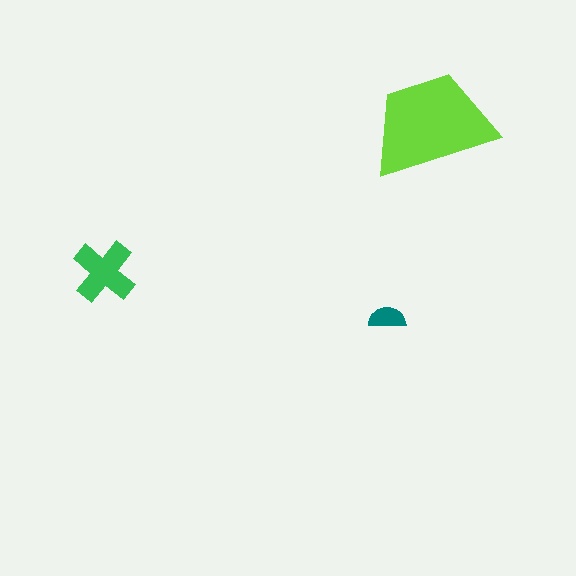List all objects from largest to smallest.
The lime trapezoid, the green cross, the teal semicircle.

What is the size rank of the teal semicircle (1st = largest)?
3rd.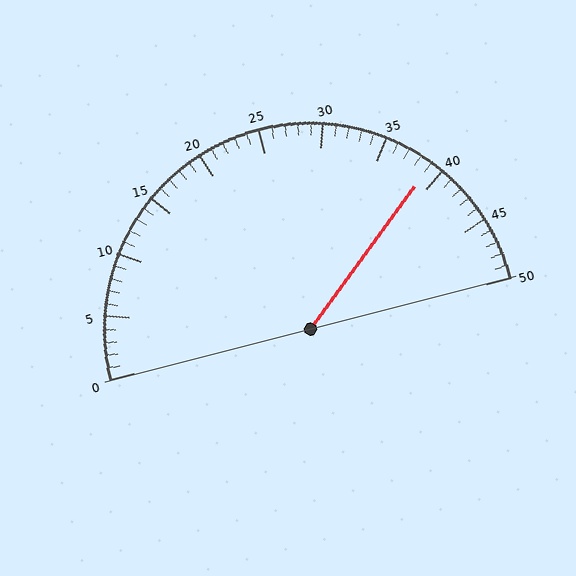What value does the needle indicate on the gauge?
The needle indicates approximately 39.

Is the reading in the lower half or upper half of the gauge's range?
The reading is in the upper half of the range (0 to 50).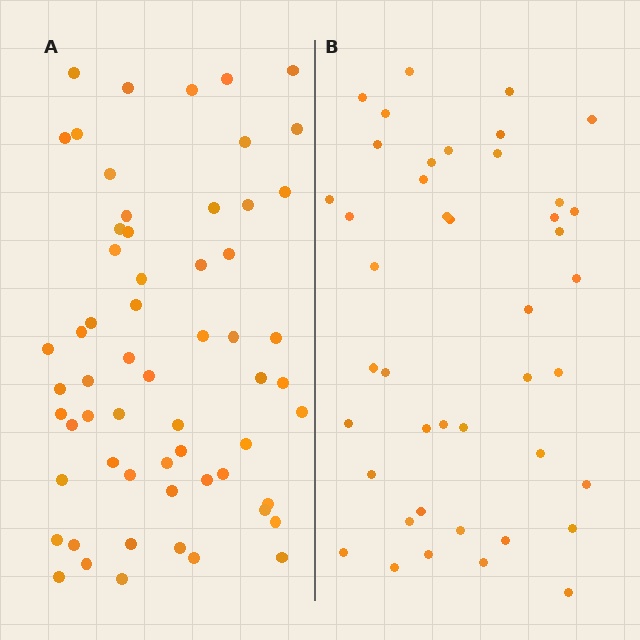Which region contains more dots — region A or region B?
Region A (the left region) has more dots.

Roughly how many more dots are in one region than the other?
Region A has approximately 15 more dots than region B.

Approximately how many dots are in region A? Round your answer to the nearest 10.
About 60 dots.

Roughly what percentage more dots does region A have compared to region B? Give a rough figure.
About 40% more.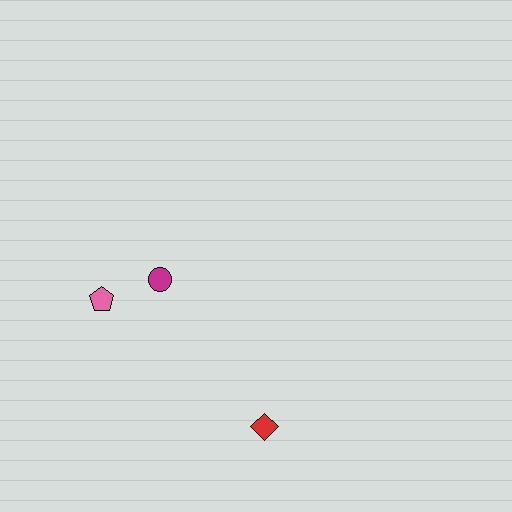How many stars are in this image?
There are no stars.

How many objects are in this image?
There are 3 objects.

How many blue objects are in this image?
There are no blue objects.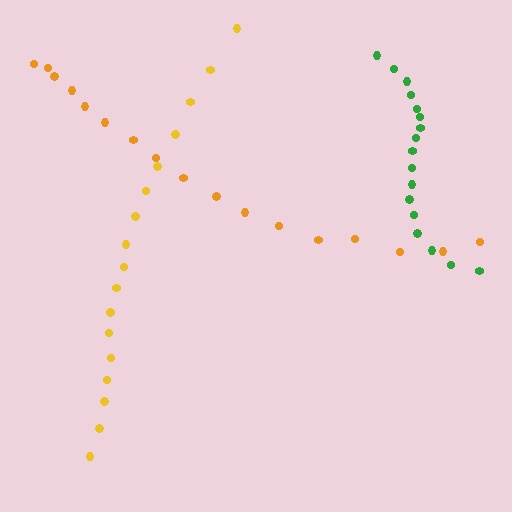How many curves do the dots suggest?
There are 3 distinct paths.